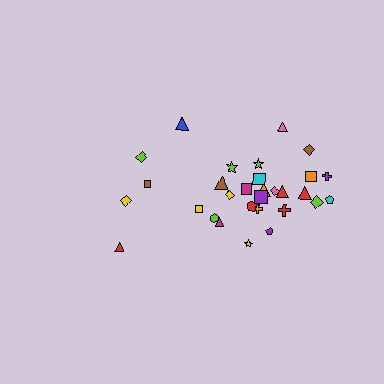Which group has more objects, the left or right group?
The right group.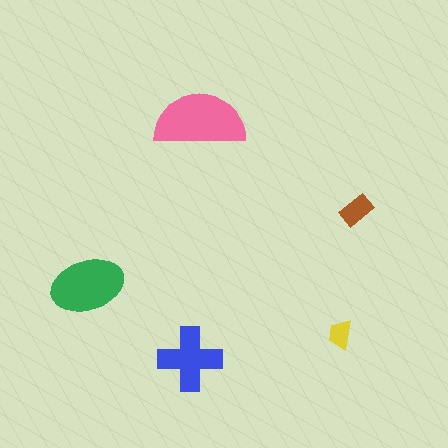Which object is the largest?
The pink semicircle.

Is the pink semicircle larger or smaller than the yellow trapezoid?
Larger.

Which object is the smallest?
The yellow trapezoid.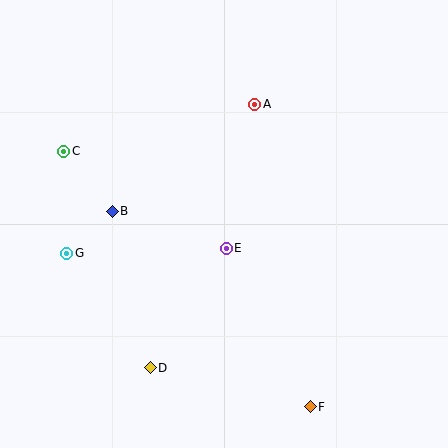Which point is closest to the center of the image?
Point E at (226, 248) is closest to the center.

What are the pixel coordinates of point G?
Point G is at (67, 253).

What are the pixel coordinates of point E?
Point E is at (226, 248).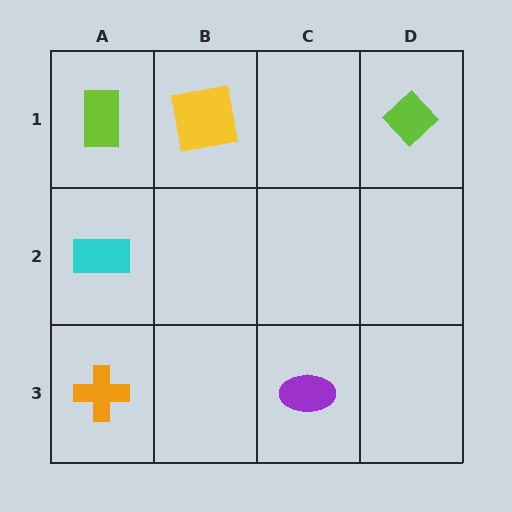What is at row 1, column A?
A lime rectangle.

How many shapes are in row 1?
3 shapes.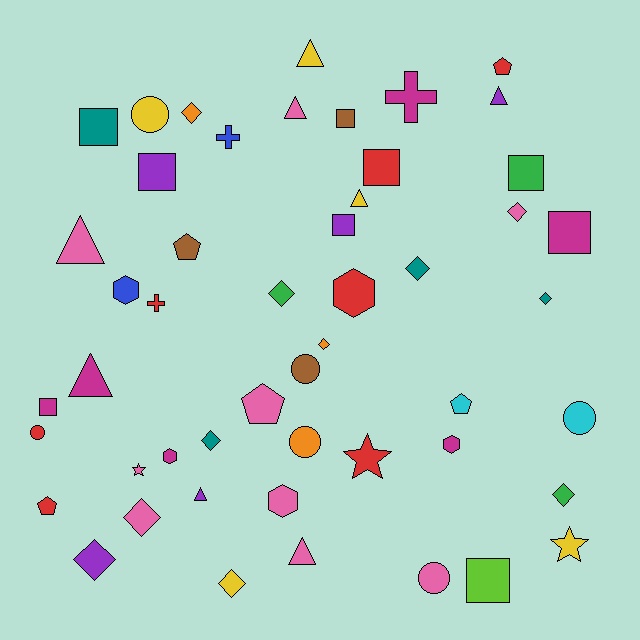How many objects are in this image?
There are 50 objects.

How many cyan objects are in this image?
There are 2 cyan objects.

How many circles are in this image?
There are 6 circles.